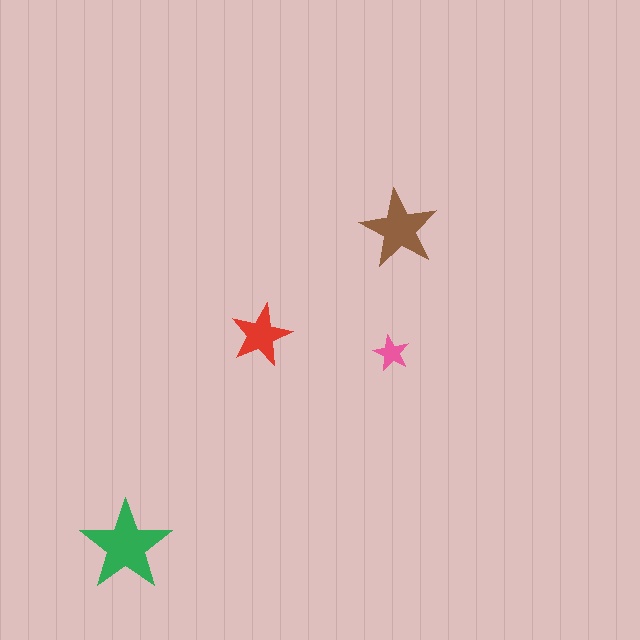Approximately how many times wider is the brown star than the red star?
About 1.5 times wider.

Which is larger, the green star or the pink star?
The green one.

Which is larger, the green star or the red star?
The green one.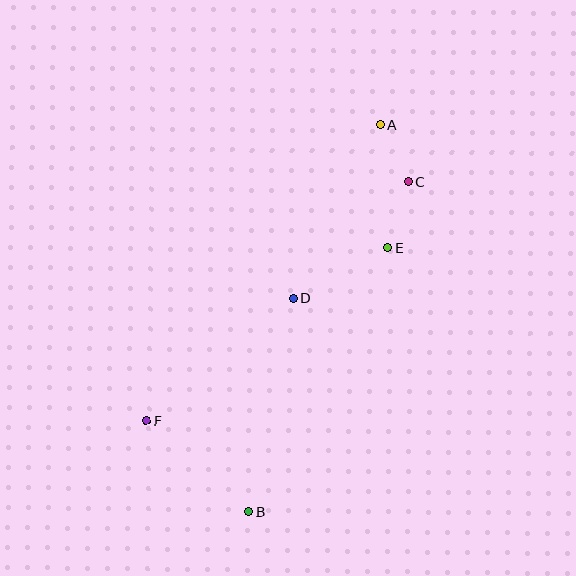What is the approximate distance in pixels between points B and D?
The distance between B and D is approximately 218 pixels.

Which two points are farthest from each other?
Points A and B are farthest from each other.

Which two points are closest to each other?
Points A and C are closest to each other.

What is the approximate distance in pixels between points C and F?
The distance between C and F is approximately 354 pixels.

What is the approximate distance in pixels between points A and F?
The distance between A and F is approximately 377 pixels.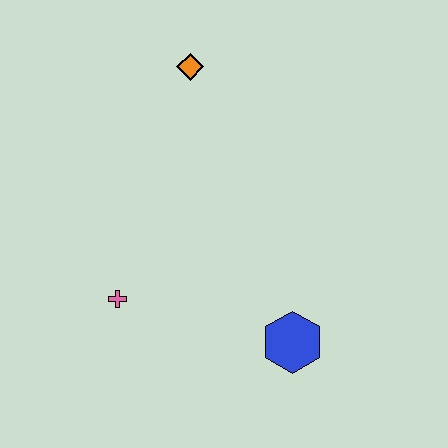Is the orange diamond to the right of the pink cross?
Yes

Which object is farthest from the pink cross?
The orange diamond is farthest from the pink cross.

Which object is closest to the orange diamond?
The pink cross is closest to the orange diamond.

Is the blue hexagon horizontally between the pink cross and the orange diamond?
No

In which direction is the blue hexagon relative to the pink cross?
The blue hexagon is to the right of the pink cross.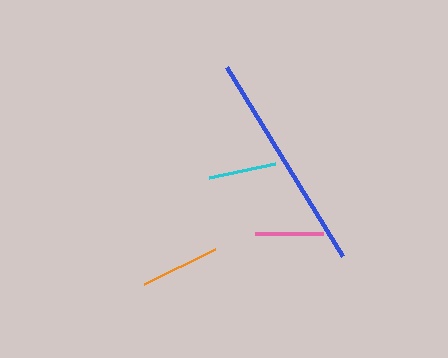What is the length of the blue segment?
The blue segment is approximately 221 pixels long.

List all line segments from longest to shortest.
From longest to shortest: blue, orange, pink, cyan.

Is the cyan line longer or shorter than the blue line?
The blue line is longer than the cyan line.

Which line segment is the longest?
The blue line is the longest at approximately 221 pixels.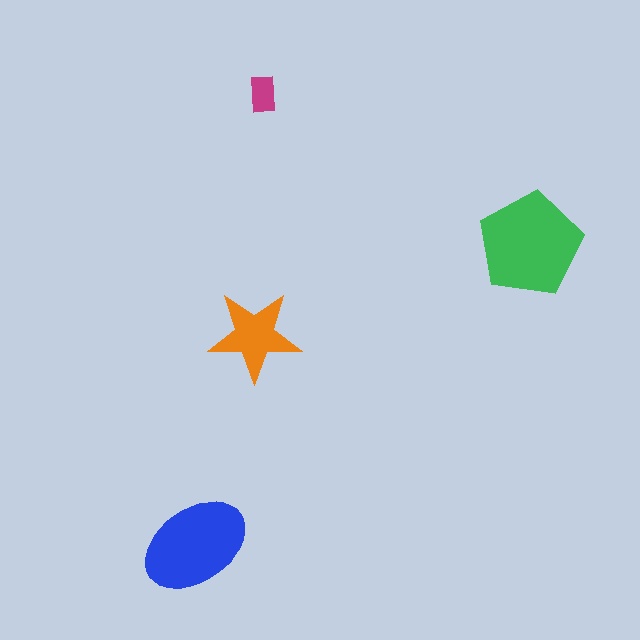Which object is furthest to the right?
The green pentagon is rightmost.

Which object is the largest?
The green pentagon.